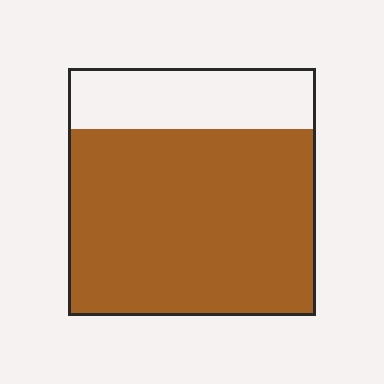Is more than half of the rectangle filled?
Yes.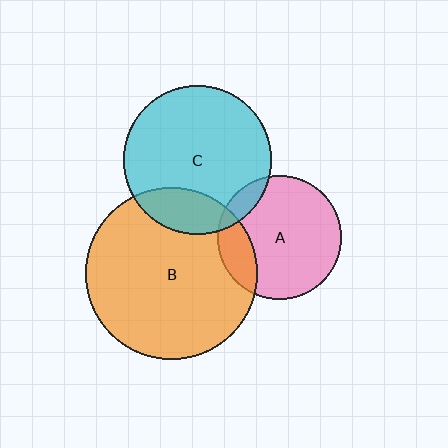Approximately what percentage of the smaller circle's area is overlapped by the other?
Approximately 10%.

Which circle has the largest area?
Circle B (orange).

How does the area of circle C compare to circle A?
Approximately 1.4 times.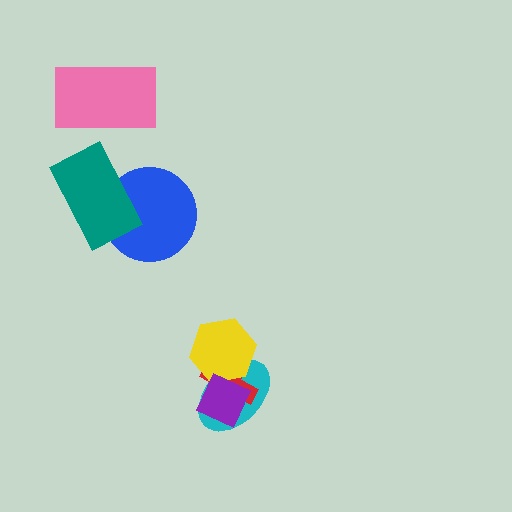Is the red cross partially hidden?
Yes, it is partially covered by another shape.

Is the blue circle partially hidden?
Yes, it is partially covered by another shape.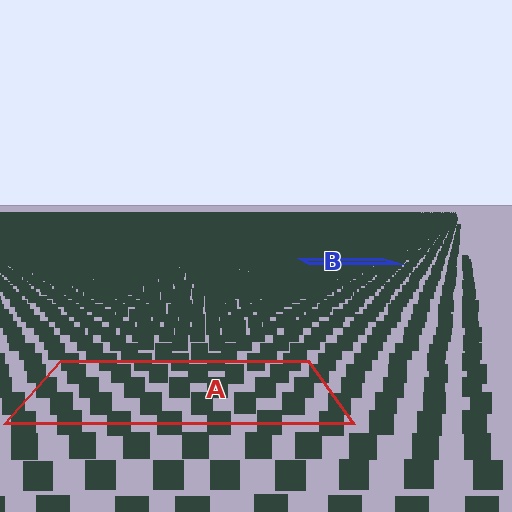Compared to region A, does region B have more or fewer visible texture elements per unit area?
Region B has more texture elements per unit area — they are packed more densely because it is farther away.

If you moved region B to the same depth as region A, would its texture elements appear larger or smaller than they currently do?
They would appear larger. At a closer depth, the same texture elements are projected at a bigger on-screen size.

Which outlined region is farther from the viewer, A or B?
Region B is farther from the viewer — the texture elements inside it appear smaller and more densely packed.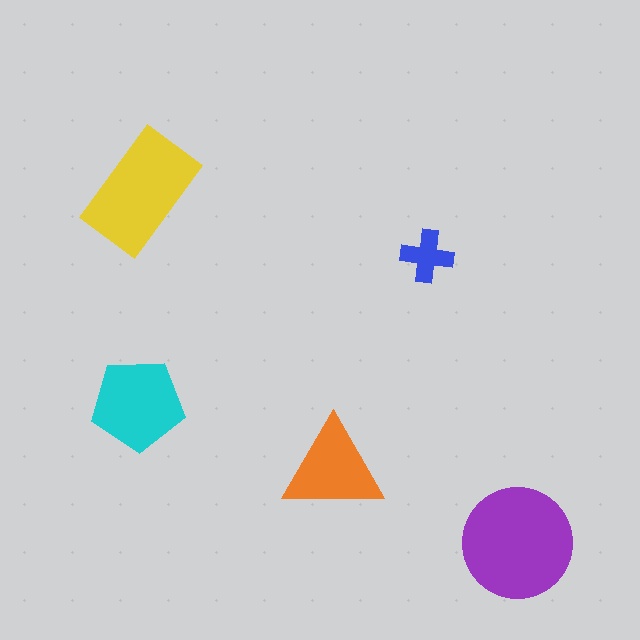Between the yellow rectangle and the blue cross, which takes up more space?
The yellow rectangle.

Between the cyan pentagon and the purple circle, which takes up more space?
The purple circle.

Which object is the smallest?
The blue cross.